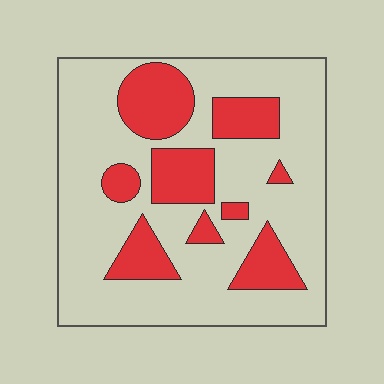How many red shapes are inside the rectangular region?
9.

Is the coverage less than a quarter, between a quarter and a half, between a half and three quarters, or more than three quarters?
Between a quarter and a half.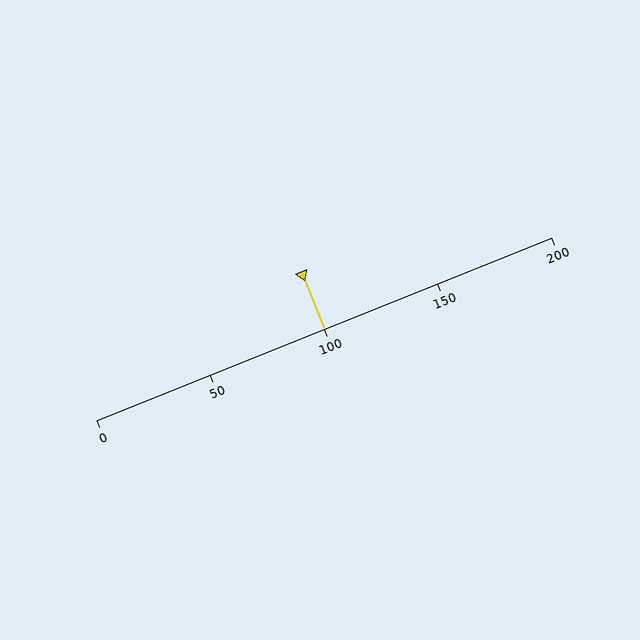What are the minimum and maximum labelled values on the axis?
The axis runs from 0 to 200.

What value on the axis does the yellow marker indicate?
The marker indicates approximately 100.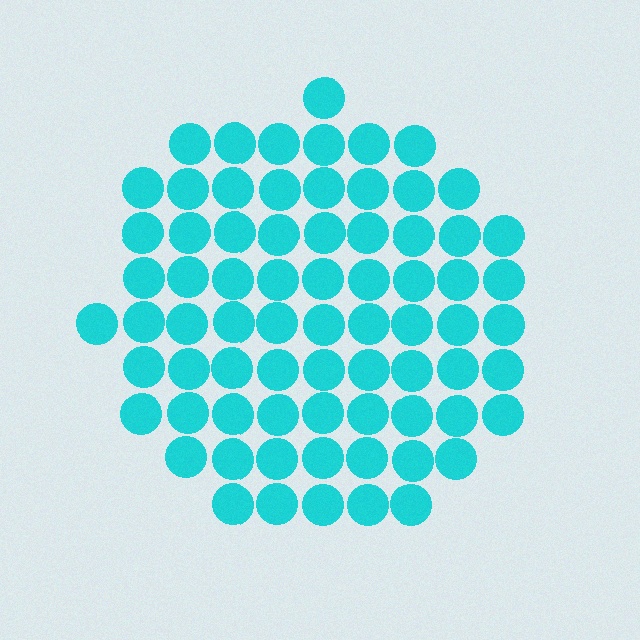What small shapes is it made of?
It is made of small circles.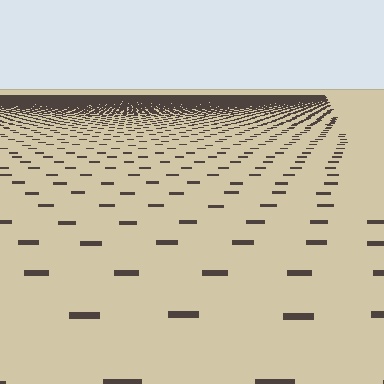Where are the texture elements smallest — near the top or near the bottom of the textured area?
Near the top.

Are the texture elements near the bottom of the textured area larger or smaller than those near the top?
Larger. Near the bottom, elements are closer to the viewer and appear at a bigger on-screen size.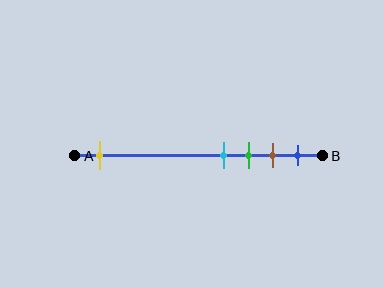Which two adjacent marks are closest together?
The cyan and green marks are the closest adjacent pair.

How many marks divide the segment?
There are 5 marks dividing the segment.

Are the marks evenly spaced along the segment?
No, the marks are not evenly spaced.